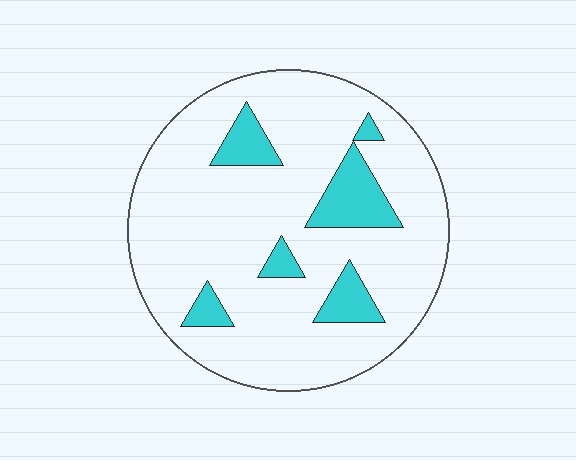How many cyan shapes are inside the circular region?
6.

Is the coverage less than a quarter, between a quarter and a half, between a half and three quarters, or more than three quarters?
Less than a quarter.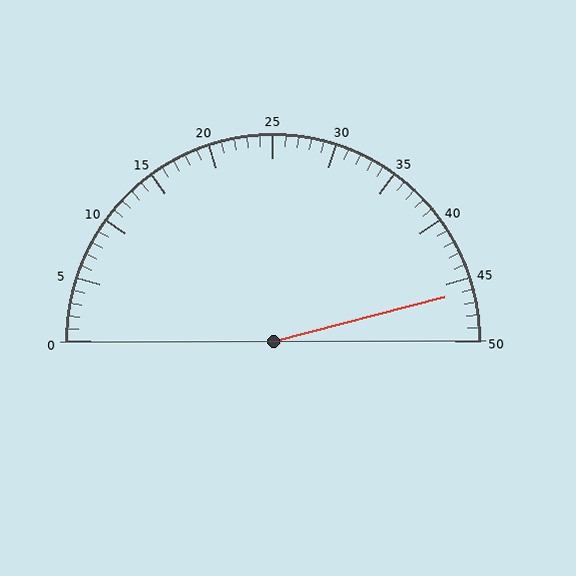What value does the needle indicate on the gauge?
The needle indicates approximately 46.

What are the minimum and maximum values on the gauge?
The gauge ranges from 0 to 50.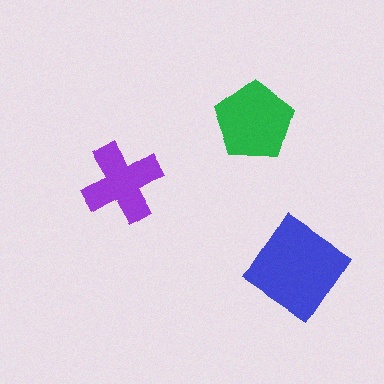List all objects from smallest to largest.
The purple cross, the green pentagon, the blue diamond.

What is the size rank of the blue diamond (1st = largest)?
1st.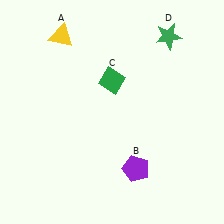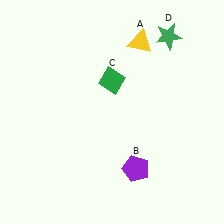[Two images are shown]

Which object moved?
The yellow triangle (A) moved right.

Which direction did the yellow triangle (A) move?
The yellow triangle (A) moved right.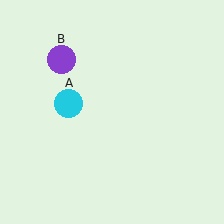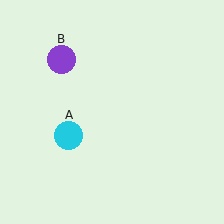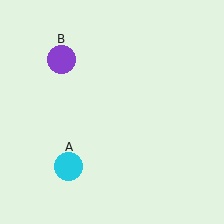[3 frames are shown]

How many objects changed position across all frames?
1 object changed position: cyan circle (object A).